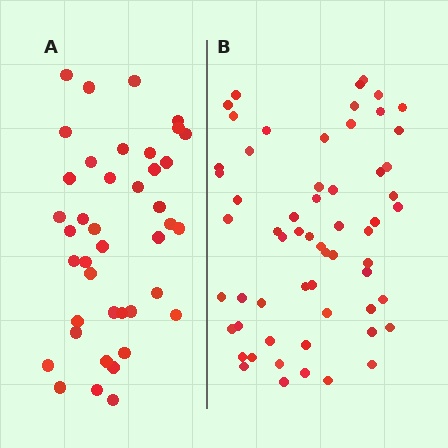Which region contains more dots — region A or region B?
Region B (the right region) has more dots.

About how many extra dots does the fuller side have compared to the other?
Region B has approximately 20 more dots than region A.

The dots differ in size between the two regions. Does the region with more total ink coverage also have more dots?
No. Region A has more total ink coverage because its dots are larger, but region B actually contains more individual dots. Total area can be misleading — the number of items is what matters here.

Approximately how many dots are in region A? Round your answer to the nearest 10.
About 40 dots. (The exact count is 41, which rounds to 40.)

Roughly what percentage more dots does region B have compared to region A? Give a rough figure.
About 45% more.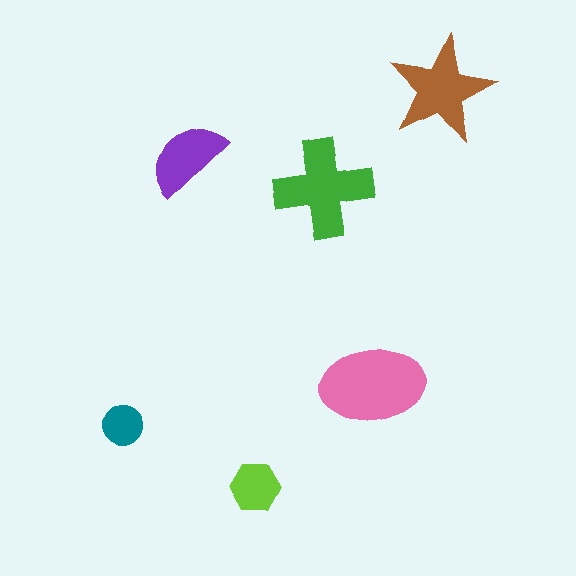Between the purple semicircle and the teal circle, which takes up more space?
The purple semicircle.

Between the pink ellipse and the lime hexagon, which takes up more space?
The pink ellipse.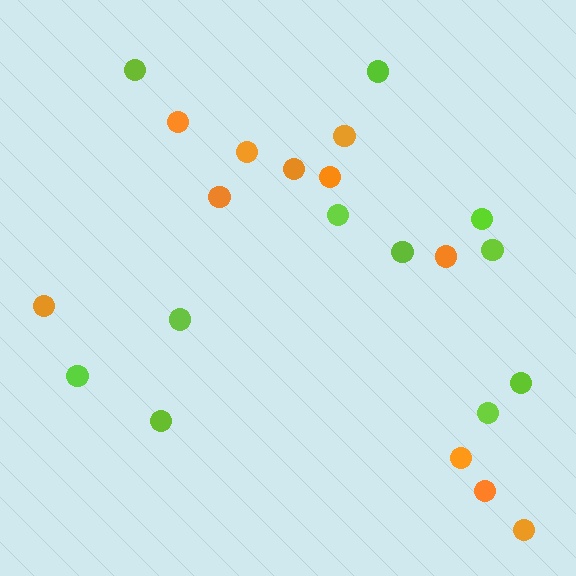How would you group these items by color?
There are 2 groups: one group of lime circles (11) and one group of orange circles (11).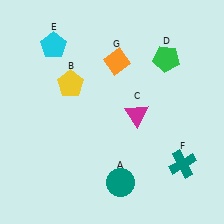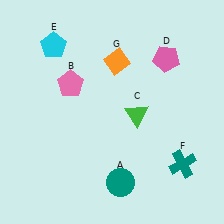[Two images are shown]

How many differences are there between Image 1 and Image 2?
There are 3 differences between the two images.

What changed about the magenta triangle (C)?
In Image 1, C is magenta. In Image 2, it changed to green.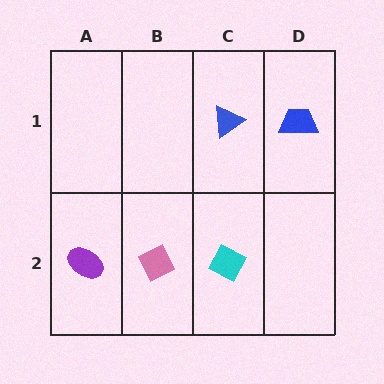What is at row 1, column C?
A blue triangle.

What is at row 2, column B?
A pink diamond.